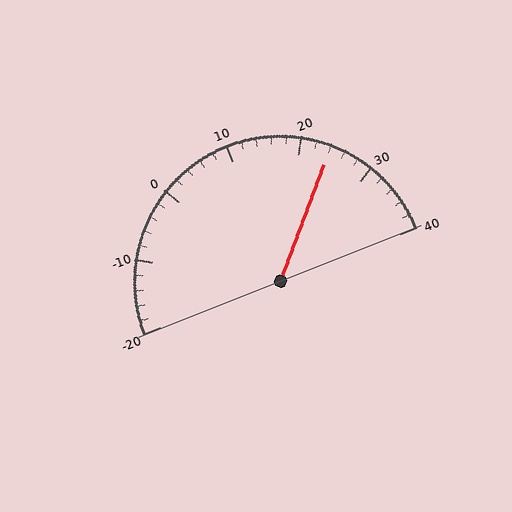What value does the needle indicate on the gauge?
The needle indicates approximately 24.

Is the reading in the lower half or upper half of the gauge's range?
The reading is in the upper half of the range (-20 to 40).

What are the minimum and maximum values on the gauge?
The gauge ranges from -20 to 40.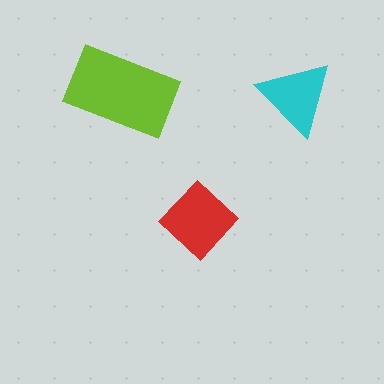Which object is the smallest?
The cyan triangle.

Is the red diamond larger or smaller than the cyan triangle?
Larger.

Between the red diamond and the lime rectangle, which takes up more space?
The lime rectangle.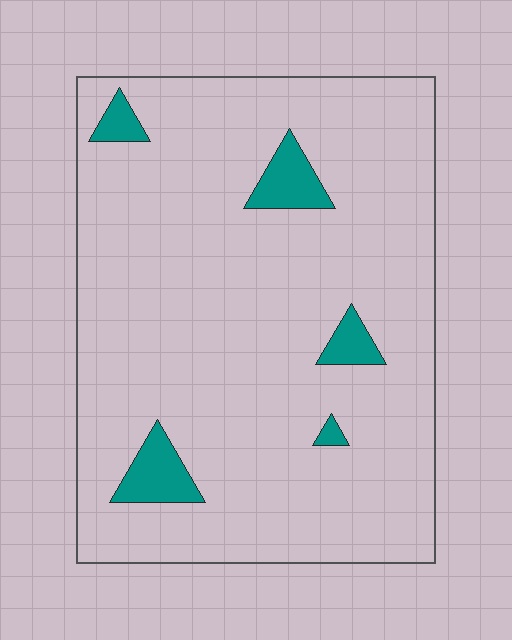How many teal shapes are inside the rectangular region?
5.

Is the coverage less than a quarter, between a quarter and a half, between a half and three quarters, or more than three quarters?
Less than a quarter.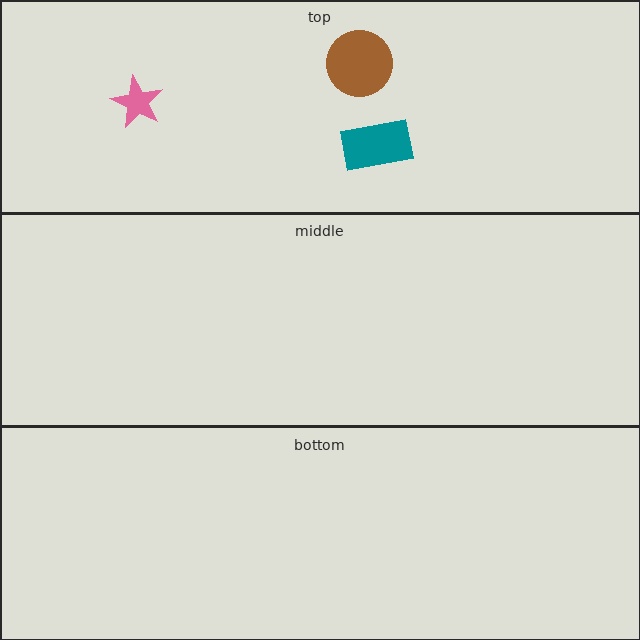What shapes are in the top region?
The teal rectangle, the pink star, the brown circle.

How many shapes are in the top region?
3.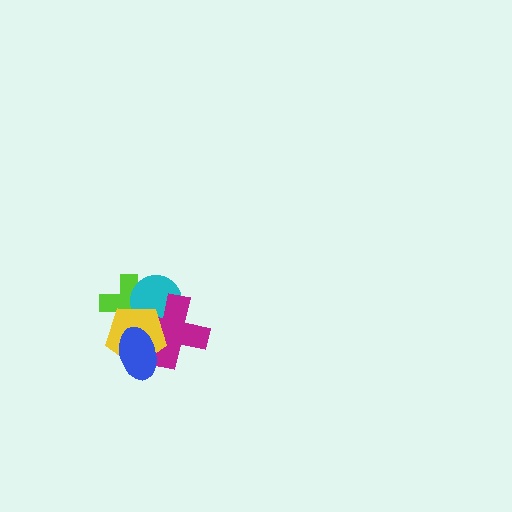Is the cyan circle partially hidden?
Yes, it is partially covered by another shape.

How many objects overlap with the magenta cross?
4 objects overlap with the magenta cross.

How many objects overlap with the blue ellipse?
2 objects overlap with the blue ellipse.